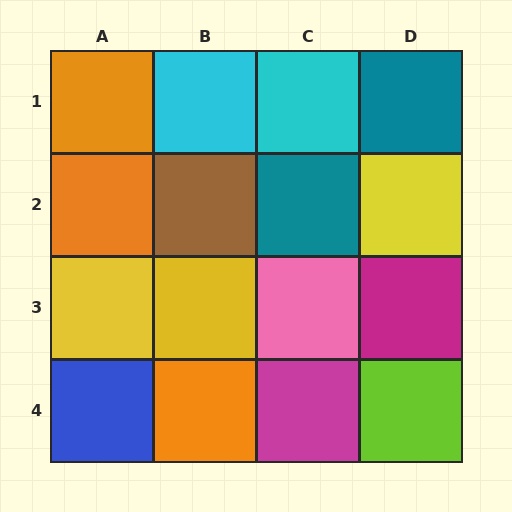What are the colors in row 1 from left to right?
Orange, cyan, cyan, teal.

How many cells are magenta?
2 cells are magenta.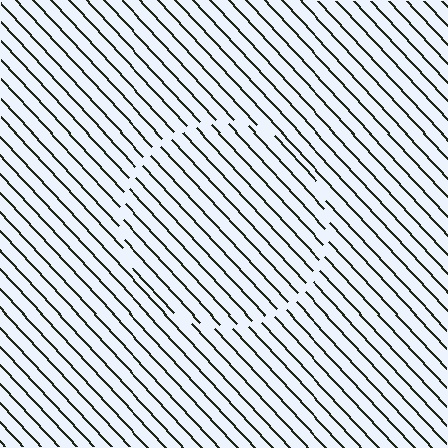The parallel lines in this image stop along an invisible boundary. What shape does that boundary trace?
An illusory circle. The interior of the shape contains the same grating, shifted by half a period — the contour is defined by the phase discontinuity where line-ends from the inner and outer gratings abut.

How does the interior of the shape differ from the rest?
The interior of the shape contains the same grating, shifted by half a period — the contour is defined by the phase discontinuity where line-ends from the inner and outer gratings abut.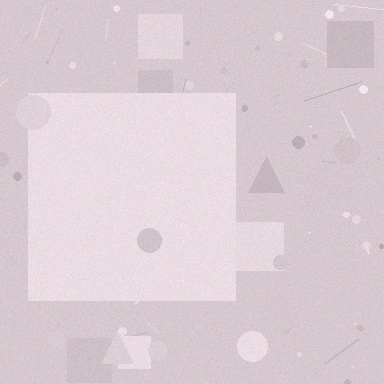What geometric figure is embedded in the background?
A square is embedded in the background.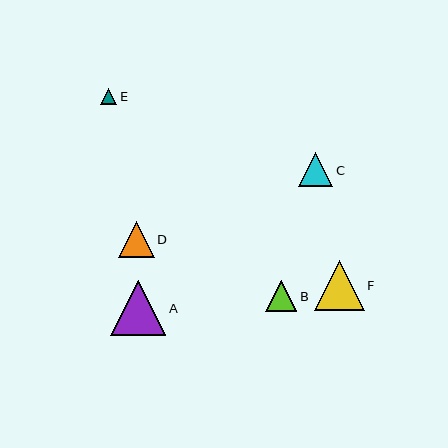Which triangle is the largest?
Triangle A is the largest with a size of approximately 56 pixels.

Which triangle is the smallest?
Triangle E is the smallest with a size of approximately 16 pixels.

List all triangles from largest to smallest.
From largest to smallest: A, F, D, C, B, E.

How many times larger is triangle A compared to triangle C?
Triangle A is approximately 1.6 times the size of triangle C.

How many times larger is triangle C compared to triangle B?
Triangle C is approximately 1.1 times the size of triangle B.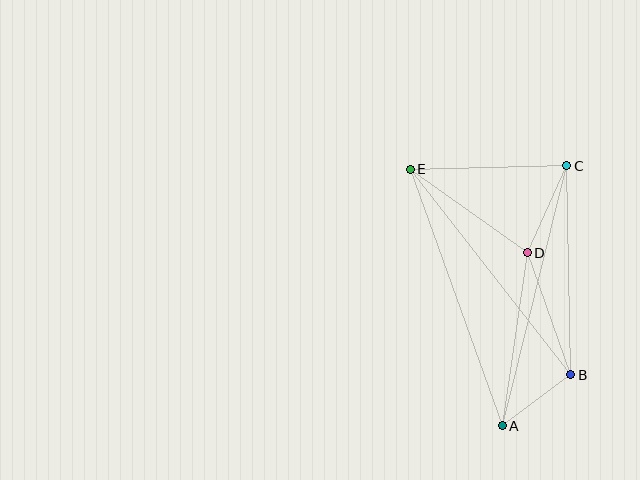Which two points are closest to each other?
Points A and B are closest to each other.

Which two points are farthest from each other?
Points A and E are farthest from each other.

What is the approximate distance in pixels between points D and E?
The distance between D and E is approximately 144 pixels.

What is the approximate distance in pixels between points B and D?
The distance between B and D is approximately 129 pixels.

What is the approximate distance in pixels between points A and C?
The distance between A and C is approximately 268 pixels.